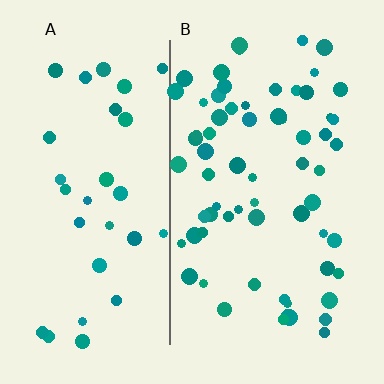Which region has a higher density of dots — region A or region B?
B (the right).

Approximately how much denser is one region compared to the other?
Approximately 2.1× — region B over region A.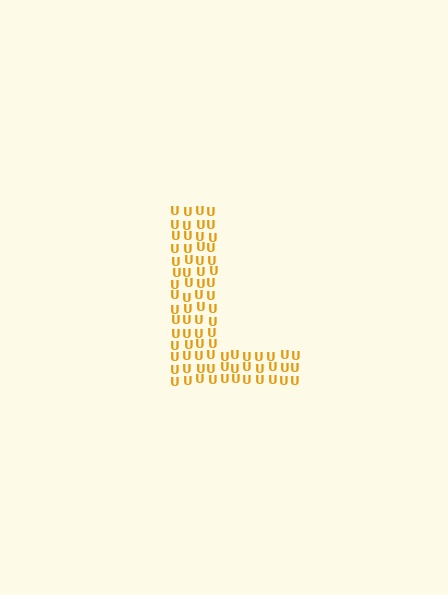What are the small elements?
The small elements are letter U's.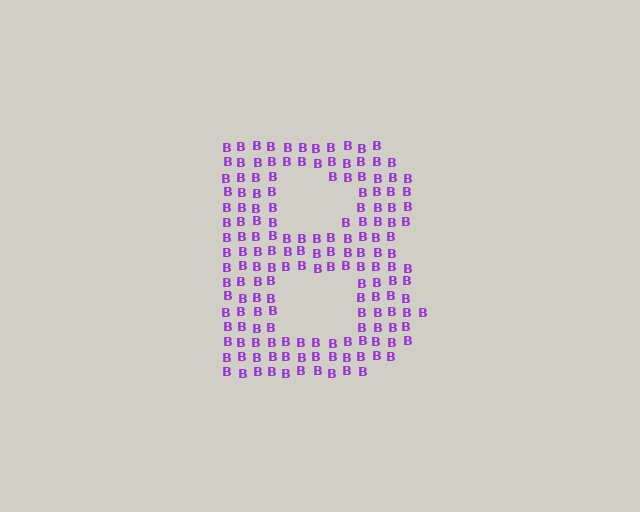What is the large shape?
The large shape is the letter B.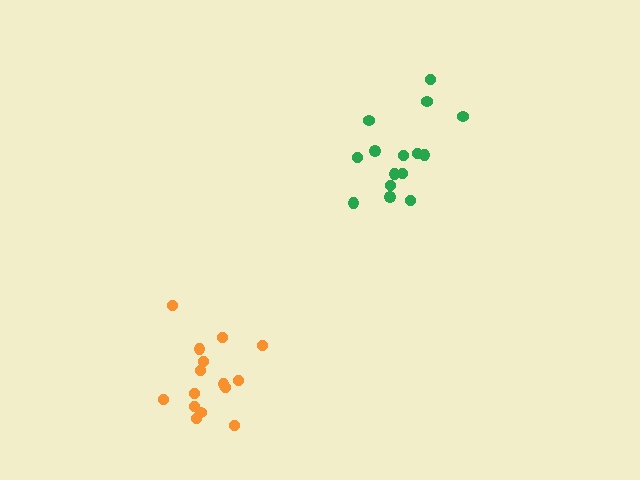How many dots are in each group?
Group 1: 15 dots, Group 2: 15 dots (30 total).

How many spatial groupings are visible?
There are 2 spatial groupings.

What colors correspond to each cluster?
The clusters are colored: orange, green.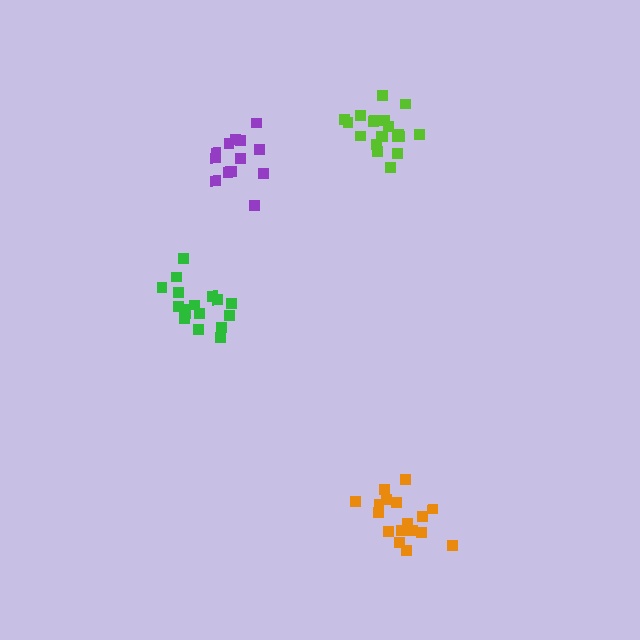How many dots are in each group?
Group 1: 20 dots, Group 2: 17 dots, Group 3: 17 dots, Group 4: 14 dots (68 total).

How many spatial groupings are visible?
There are 4 spatial groupings.